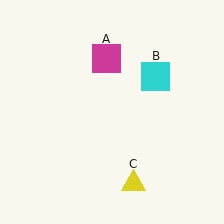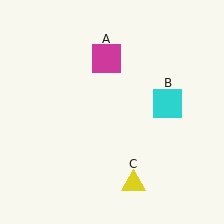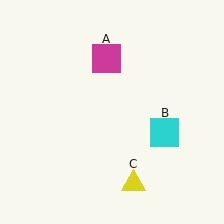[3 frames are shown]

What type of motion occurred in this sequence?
The cyan square (object B) rotated clockwise around the center of the scene.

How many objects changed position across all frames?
1 object changed position: cyan square (object B).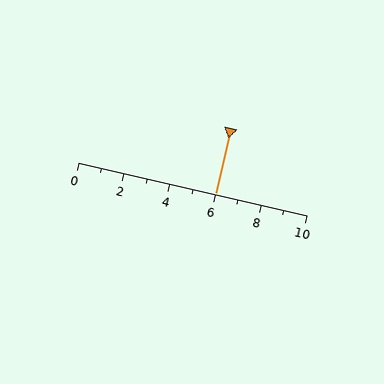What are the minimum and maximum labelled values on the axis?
The axis runs from 0 to 10.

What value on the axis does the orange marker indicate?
The marker indicates approximately 6.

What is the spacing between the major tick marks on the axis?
The major ticks are spaced 2 apart.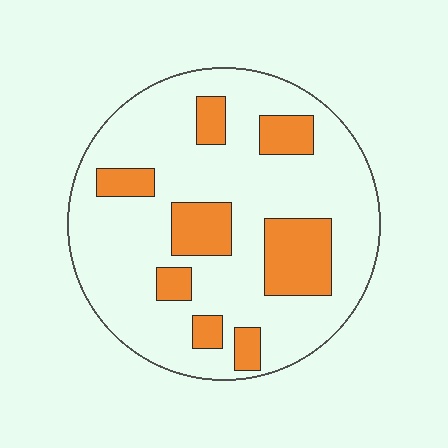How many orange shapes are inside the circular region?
8.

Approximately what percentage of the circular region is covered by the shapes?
Approximately 25%.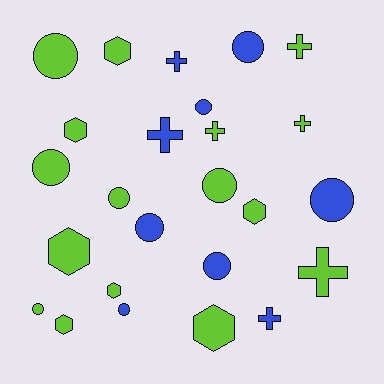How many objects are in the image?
There are 25 objects.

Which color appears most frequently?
Lime, with 16 objects.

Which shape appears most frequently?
Circle, with 11 objects.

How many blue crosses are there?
There are 3 blue crosses.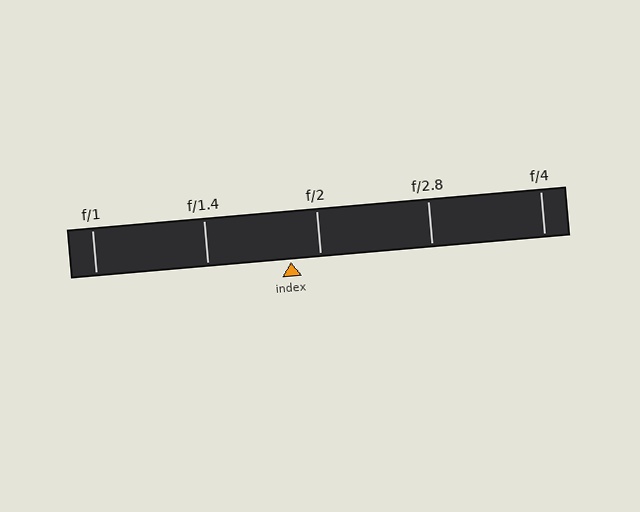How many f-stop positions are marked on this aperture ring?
There are 5 f-stop positions marked.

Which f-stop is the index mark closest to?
The index mark is closest to f/2.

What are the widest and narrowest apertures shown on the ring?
The widest aperture shown is f/1 and the narrowest is f/4.